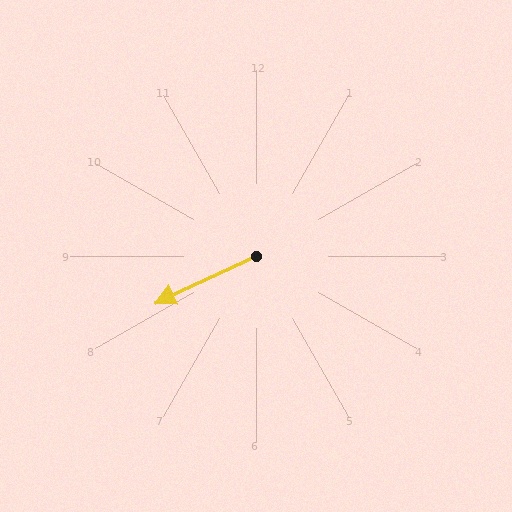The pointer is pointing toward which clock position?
Roughly 8 o'clock.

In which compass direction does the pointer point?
Southwest.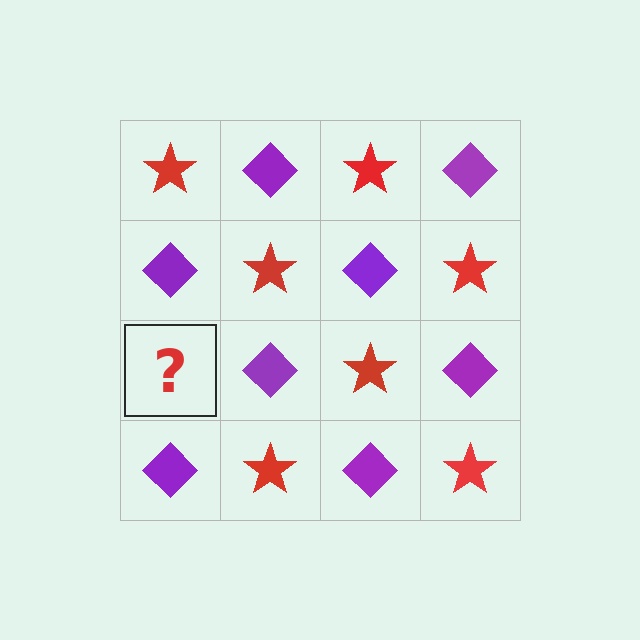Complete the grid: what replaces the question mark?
The question mark should be replaced with a red star.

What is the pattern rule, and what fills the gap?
The rule is that it alternates red star and purple diamond in a checkerboard pattern. The gap should be filled with a red star.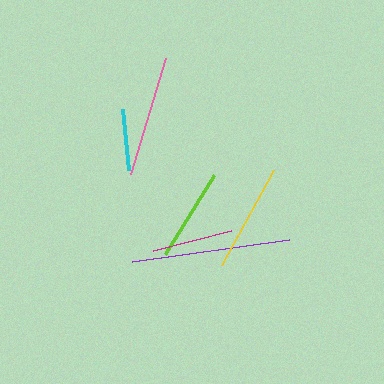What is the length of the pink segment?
The pink segment is approximately 121 pixels long.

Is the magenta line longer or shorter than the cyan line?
The magenta line is longer than the cyan line.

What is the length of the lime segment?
The lime segment is approximately 94 pixels long.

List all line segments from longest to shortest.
From longest to shortest: purple, pink, yellow, lime, magenta, cyan.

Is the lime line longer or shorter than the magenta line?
The lime line is longer than the magenta line.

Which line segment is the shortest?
The cyan line is the shortest at approximately 62 pixels.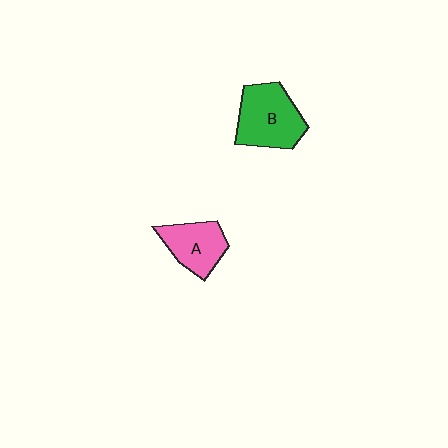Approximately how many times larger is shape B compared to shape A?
Approximately 1.4 times.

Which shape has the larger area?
Shape B (green).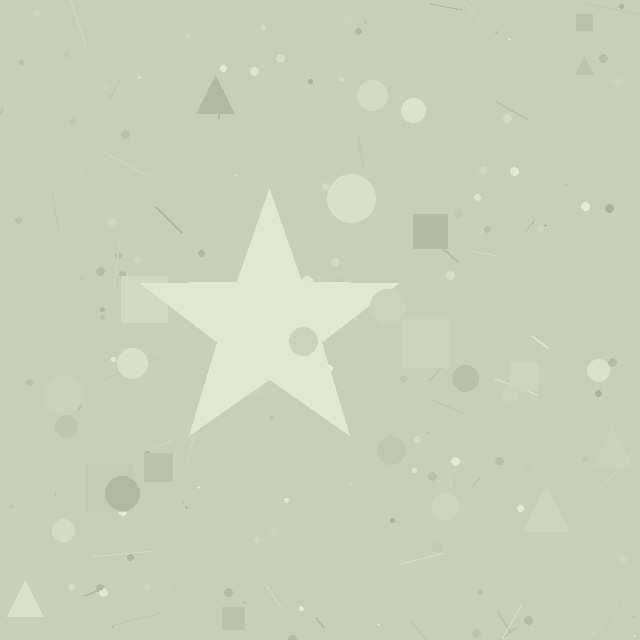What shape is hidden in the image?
A star is hidden in the image.